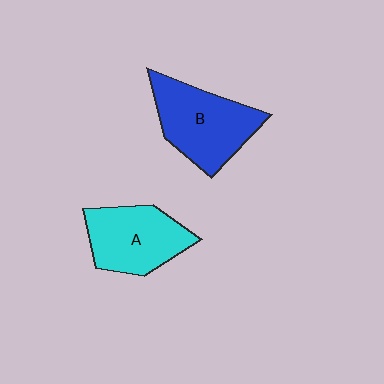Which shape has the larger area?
Shape B (blue).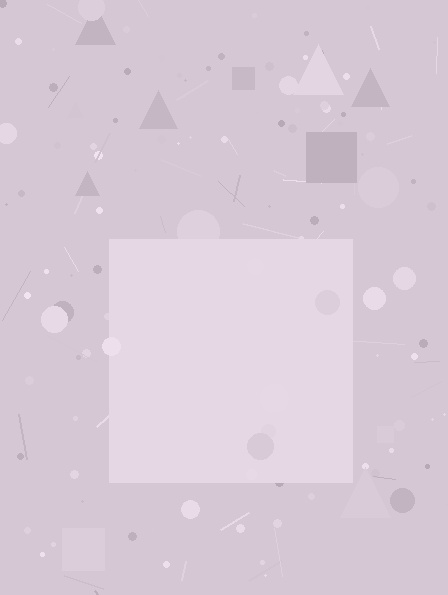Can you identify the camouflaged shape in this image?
The camouflaged shape is a square.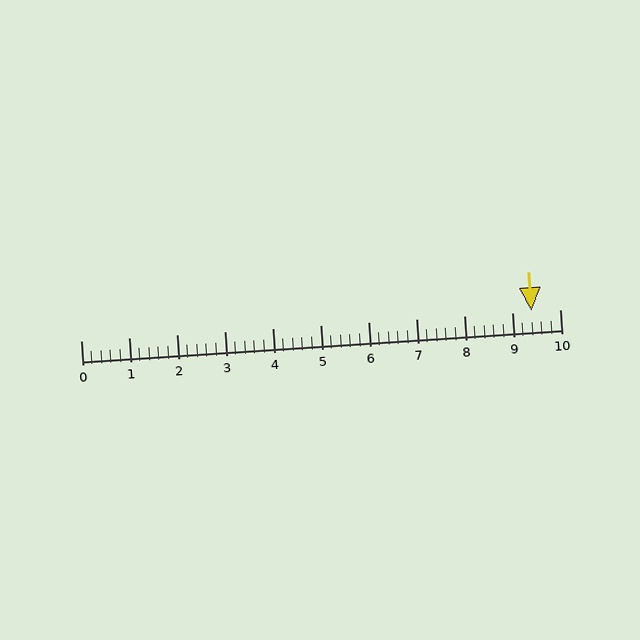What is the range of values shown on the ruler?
The ruler shows values from 0 to 10.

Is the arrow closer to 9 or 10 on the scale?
The arrow is closer to 9.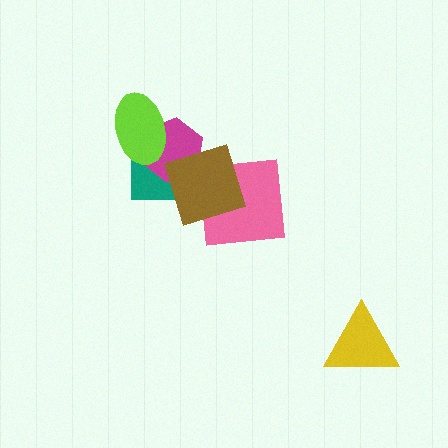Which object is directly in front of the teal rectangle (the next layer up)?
The magenta hexagon is directly in front of the teal rectangle.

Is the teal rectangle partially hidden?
Yes, it is partially covered by another shape.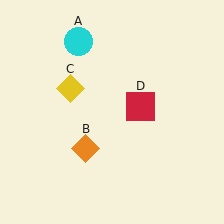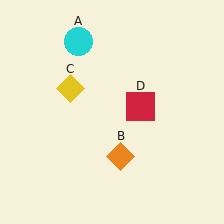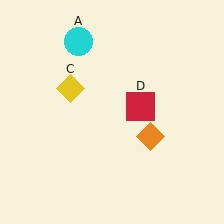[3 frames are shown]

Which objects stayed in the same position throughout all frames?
Cyan circle (object A) and yellow diamond (object C) and red square (object D) remained stationary.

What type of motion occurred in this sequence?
The orange diamond (object B) rotated counterclockwise around the center of the scene.